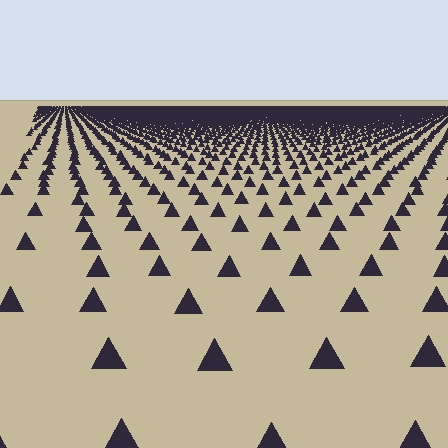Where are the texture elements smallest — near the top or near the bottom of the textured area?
Near the top.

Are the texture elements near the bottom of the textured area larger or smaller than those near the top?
Larger. Near the bottom, elements are closer to the viewer and appear at a bigger on-screen size.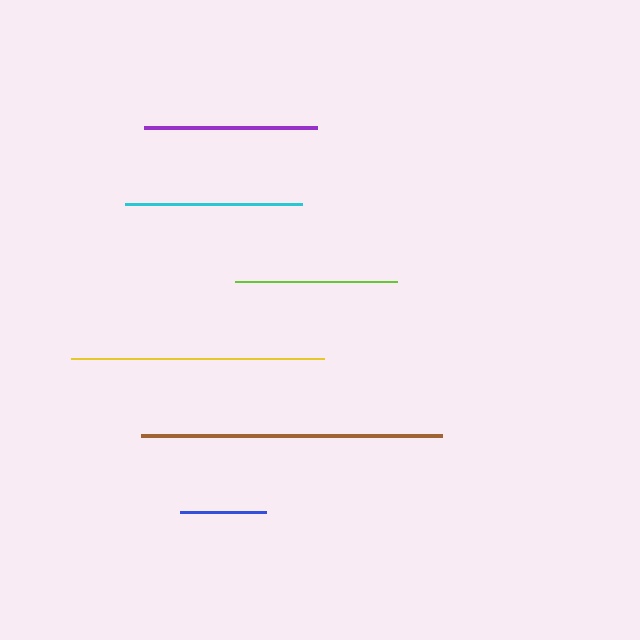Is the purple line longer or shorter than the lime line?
The purple line is longer than the lime line.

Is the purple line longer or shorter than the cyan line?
The cyan line is longer than the purple line.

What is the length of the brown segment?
The brown segment is approximately 301 pixels long.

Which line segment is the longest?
The brown line is the longest at approximately 301 pixels.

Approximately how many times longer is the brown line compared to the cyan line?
The brown line is approximately 1.7 times the length of the cyan line.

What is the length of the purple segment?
The purple segment is approximately 174 pixels long.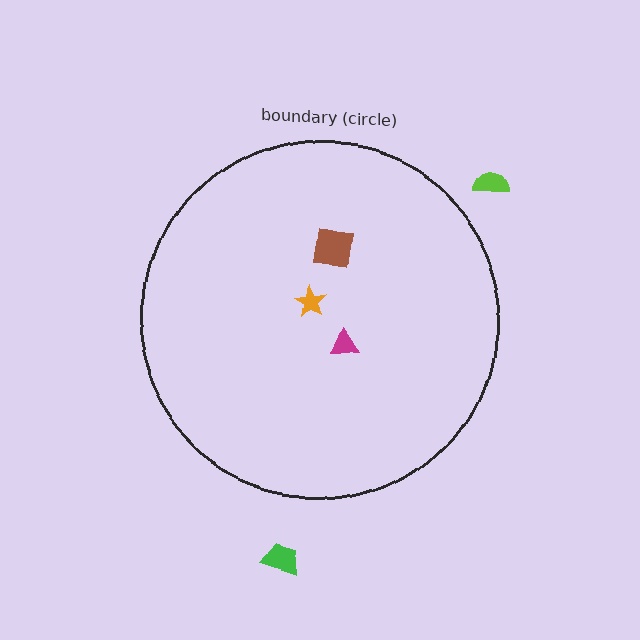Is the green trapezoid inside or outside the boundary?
Outside.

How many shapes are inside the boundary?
3 inside, 2 outside.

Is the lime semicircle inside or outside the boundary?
Outside.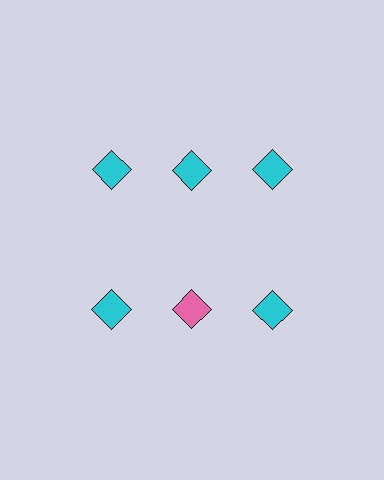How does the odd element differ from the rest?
It has a different color: pink instead of cyan.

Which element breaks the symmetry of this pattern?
The pink diamond in the second row, second from left column breaks the symmetry. All other shapes are cyan diamonds.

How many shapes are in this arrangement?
There are 6 shapes arranged in a grid pattern.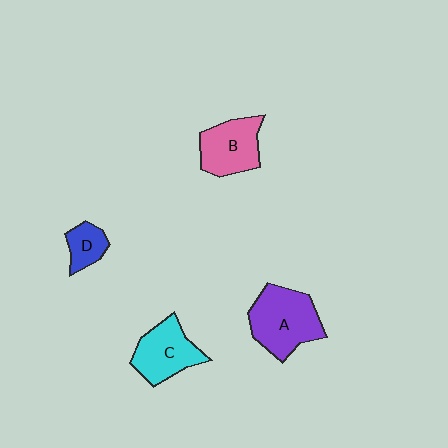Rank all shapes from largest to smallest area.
From largest to smallest: A (purple), B (pink), C (cyan), D (blue).